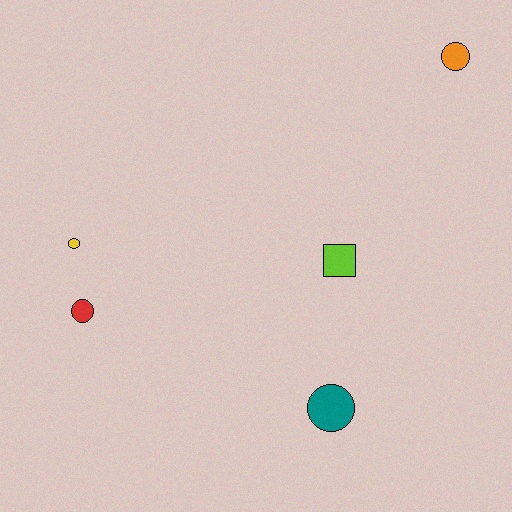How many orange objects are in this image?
There is 1 orange object.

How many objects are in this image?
There are 5 objects.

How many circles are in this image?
There are 4 circles.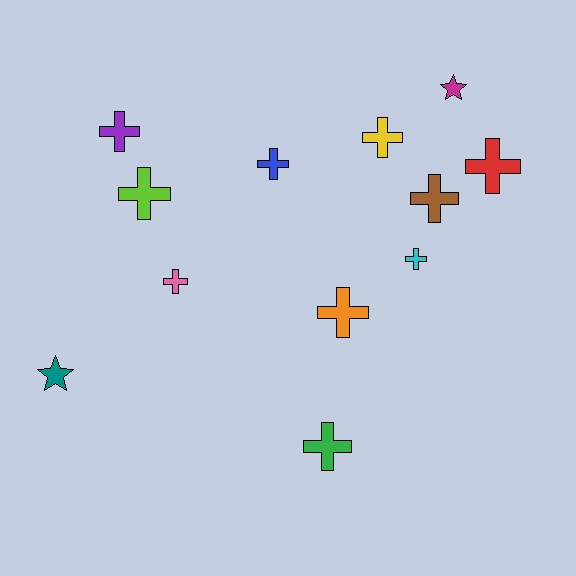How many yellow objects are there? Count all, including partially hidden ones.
There is 1 yellow object.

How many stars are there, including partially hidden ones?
There are 2 stars.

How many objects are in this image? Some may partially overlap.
There are 12 objects.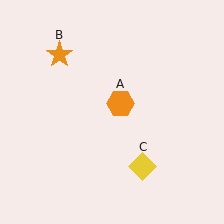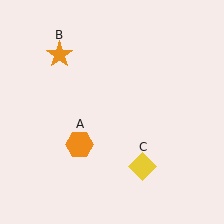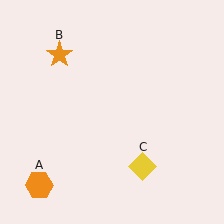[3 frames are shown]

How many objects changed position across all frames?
1 object changed position: orange hexagon (object A).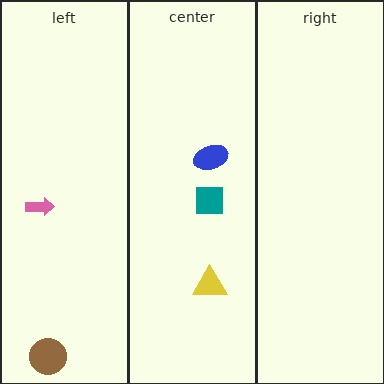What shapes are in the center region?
The yellow triangle, the teal square, the blue ellipse.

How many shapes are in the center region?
3.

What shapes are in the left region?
The pink arrow, the brown circle.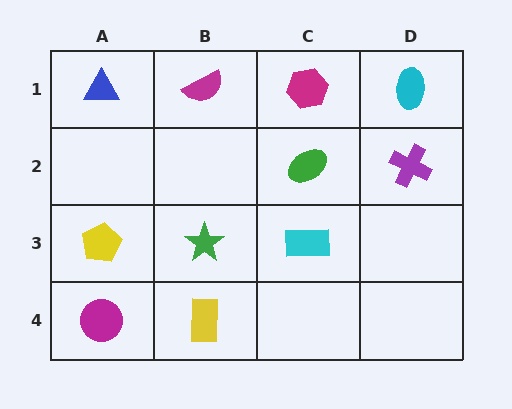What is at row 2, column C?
A green ellipse.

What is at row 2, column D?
A purple cross.